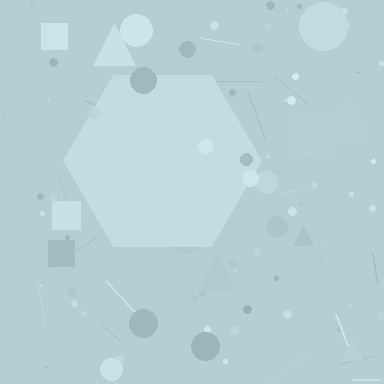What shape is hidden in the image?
A hexagon is hidden in the image.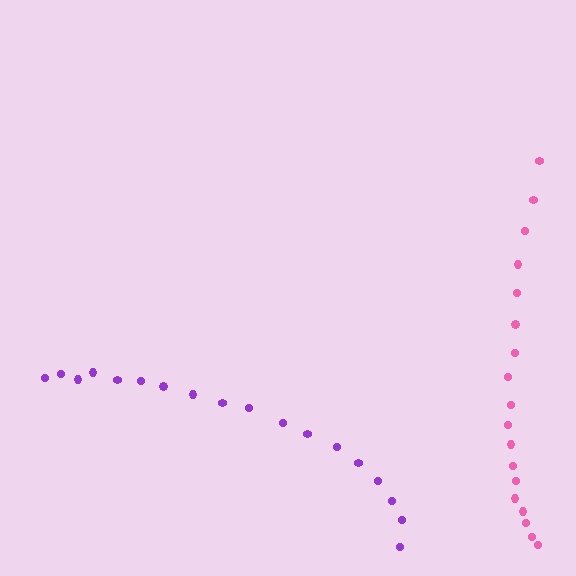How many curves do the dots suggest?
There are 2 distinct paths.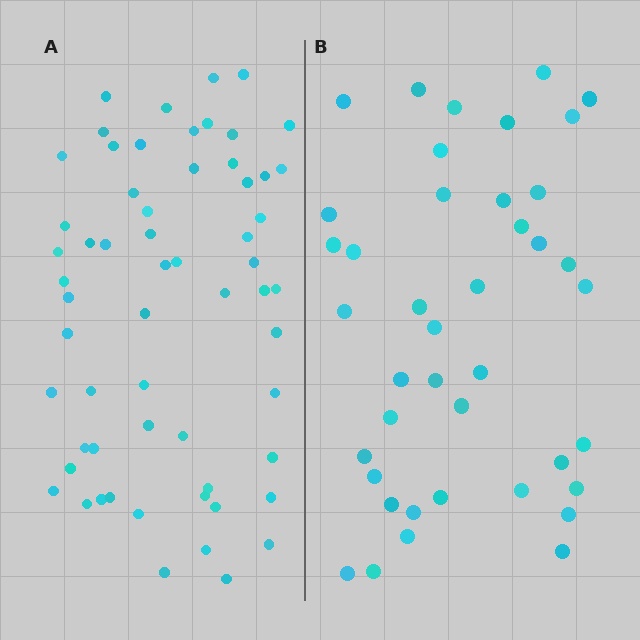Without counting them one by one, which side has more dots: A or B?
Region A (the left region) has more dots.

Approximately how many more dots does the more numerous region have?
Region A has approximately 20 more dots than region B.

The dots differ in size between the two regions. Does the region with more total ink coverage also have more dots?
No. Region B has more total ink coverage because its dots are larger, but region A actually contains more individual dots. Total area can be misleading — the number of items is what matters here.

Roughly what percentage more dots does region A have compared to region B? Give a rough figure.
About 45% more.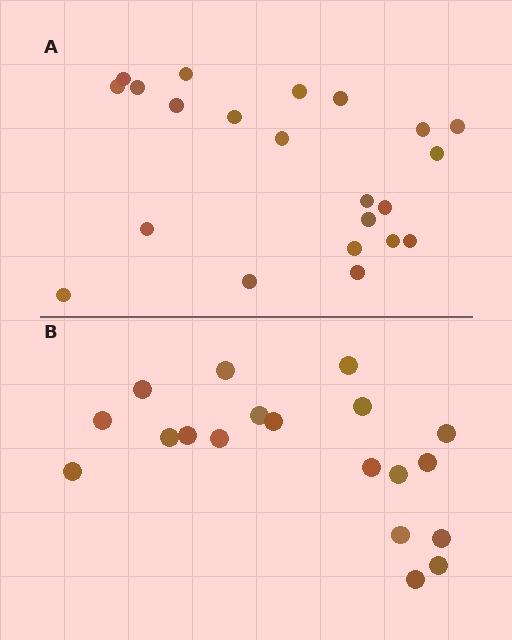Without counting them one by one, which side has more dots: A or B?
Region A (the top region) has more dots.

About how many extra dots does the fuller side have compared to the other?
Region A has just a few more — roughly 2 or 3 more dots than region B.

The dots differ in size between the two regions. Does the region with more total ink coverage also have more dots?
No. Region B has more total ink coverage because its dots are larger, but region A actually contains more individual dots. Total area can be misleading — the number of items is what matters here.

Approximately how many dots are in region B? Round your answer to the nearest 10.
About 20 dots. (The exact count is 19, which rounds to 20.)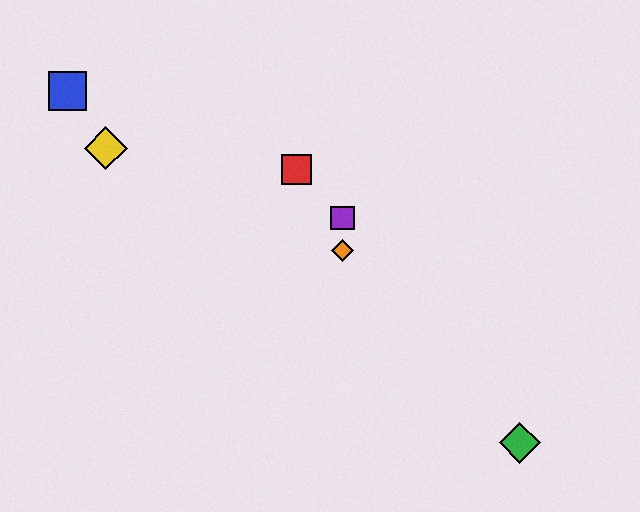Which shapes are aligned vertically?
The purple square, the orange diamond are aligned vertically.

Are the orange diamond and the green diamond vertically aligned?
No, the orange diamond is at x≈343 and the green diamond is at x≈520.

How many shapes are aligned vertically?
2 shapes (the purple square, the orange diamond) are aligned vertically.